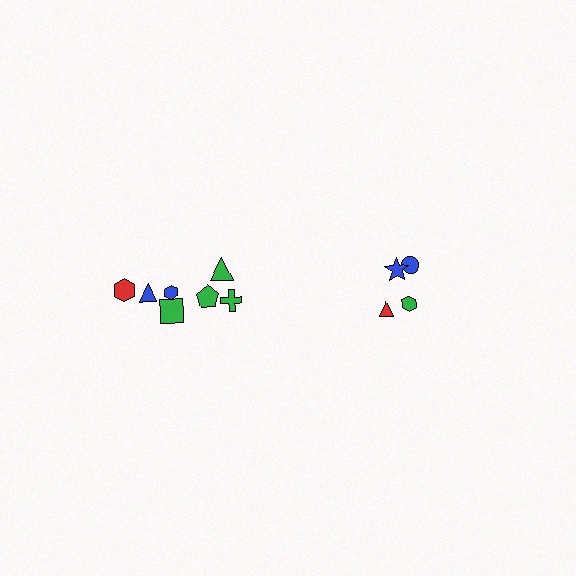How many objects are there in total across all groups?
There are 11 objects.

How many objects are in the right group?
There are 4 objects.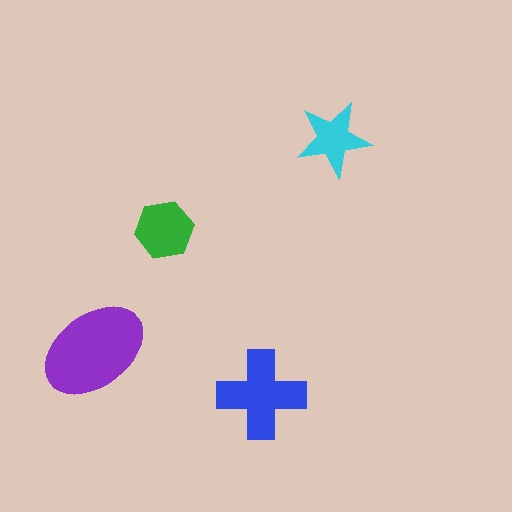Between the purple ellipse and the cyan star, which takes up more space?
The purple ellipse.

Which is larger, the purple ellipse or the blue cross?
The purple ellipse.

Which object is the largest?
The purple ellipse.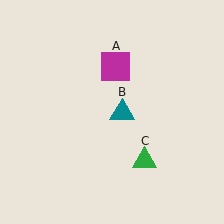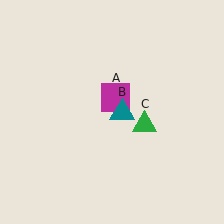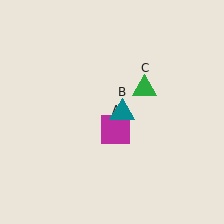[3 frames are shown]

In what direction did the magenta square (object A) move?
The magenta square (object A) moved down.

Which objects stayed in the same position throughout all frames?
Teal triangle (object B) remained stationary.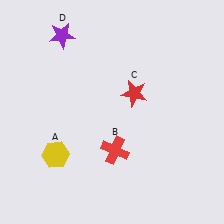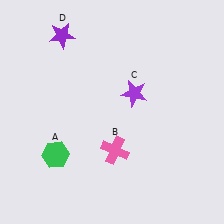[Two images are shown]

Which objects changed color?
A changed from yellow to green. B changed from red to pink. C changed from red to purple.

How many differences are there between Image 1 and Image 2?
There are 3 differences between the two images.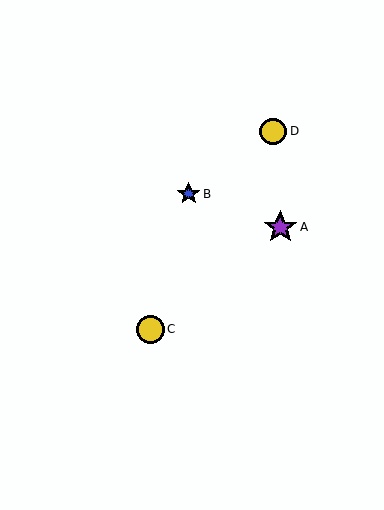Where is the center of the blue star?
The center of the blue star is at (189, 194).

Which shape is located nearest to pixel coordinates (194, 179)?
The blue star (labeled B) at (189, 194) is nearest to that location.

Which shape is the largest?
The purple star (labeled A) is the largest.